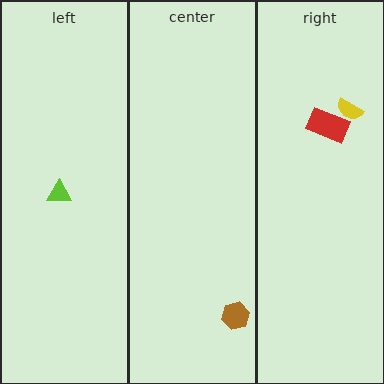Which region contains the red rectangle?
The right region.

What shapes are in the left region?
The lime triangle.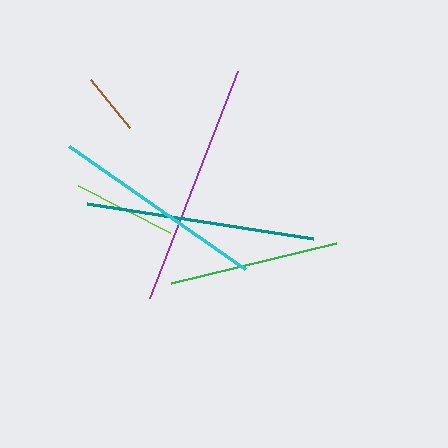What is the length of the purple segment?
The purple segment is approximately 244 pixels long.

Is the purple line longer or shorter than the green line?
The purple line is longer than the green line.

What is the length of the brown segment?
The brown segment is approximately 61 pixels long.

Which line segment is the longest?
The purple line is the longest at approximately 244 pixels.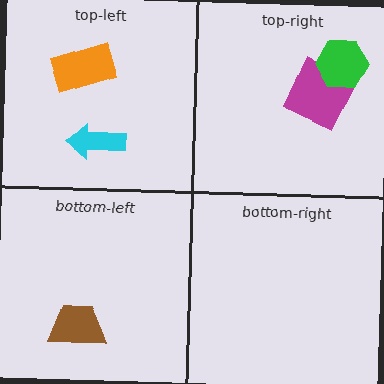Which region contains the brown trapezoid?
The bottom-left region.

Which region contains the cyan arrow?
The top-left region.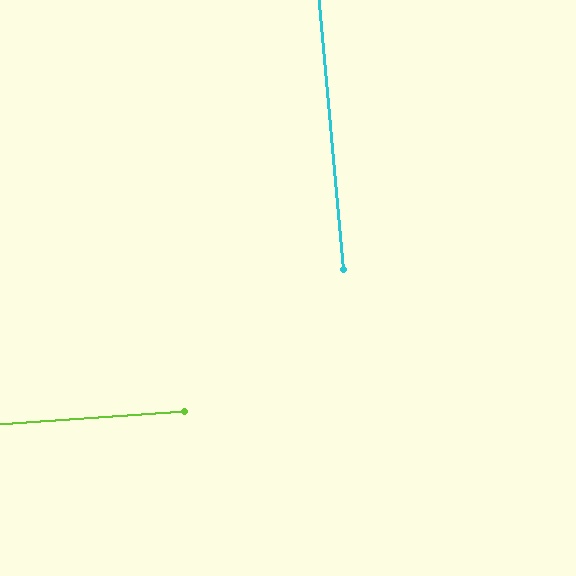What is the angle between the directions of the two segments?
Approximately 89 degrees.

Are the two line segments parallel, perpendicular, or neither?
Perpendicular — they meet at approximately 89°.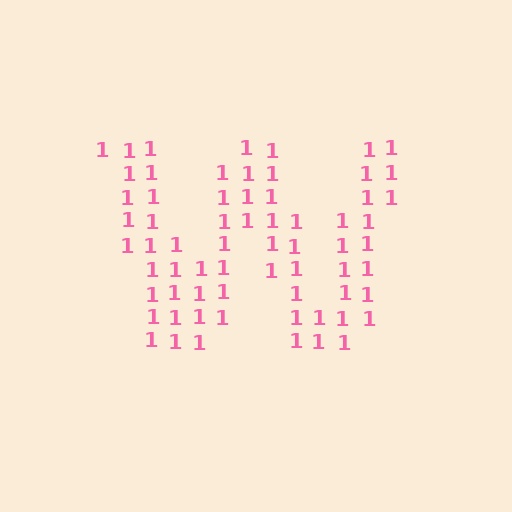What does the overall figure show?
The overall figure shows the letter W.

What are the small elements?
The small elements are digit 1's.